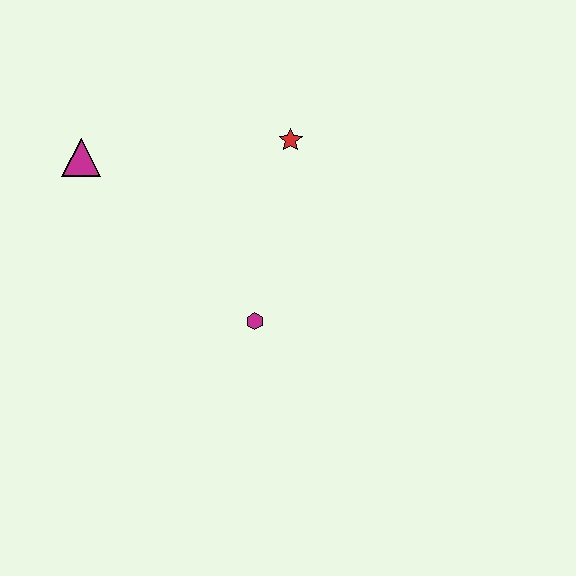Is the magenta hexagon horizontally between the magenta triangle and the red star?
Yes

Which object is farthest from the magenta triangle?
The magenta hexagon is farthest from the magenta triangle.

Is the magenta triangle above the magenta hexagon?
Yes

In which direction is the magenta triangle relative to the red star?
The magenta triangle is to the left of the red star.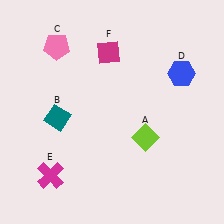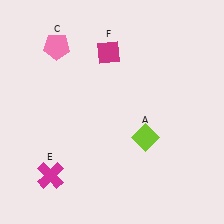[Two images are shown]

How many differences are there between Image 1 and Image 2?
There are 2 differences between the two images.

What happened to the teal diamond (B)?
The teal diamond (B) was removed in Image 2. It was in the bottom-left area of Image 1.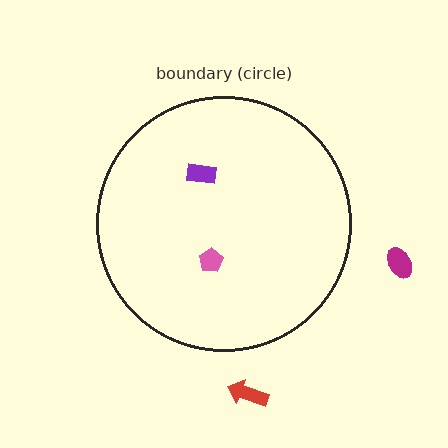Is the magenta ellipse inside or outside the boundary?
Outside.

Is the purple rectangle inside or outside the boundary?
Inside.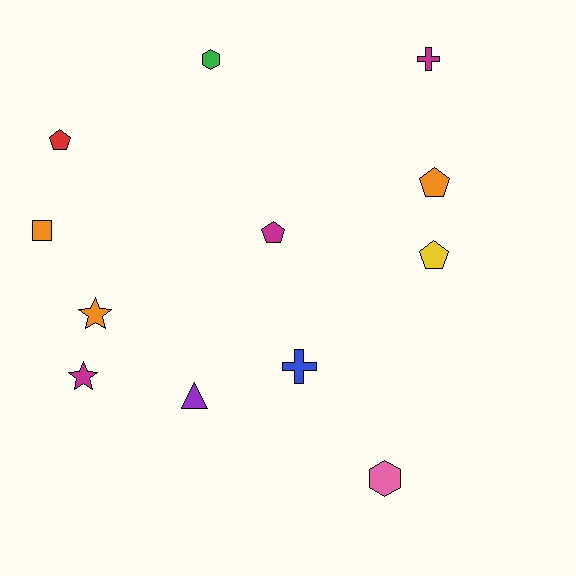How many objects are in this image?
There are 12 objects.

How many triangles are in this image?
There is 1 triangle.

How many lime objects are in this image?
There are no lime objects.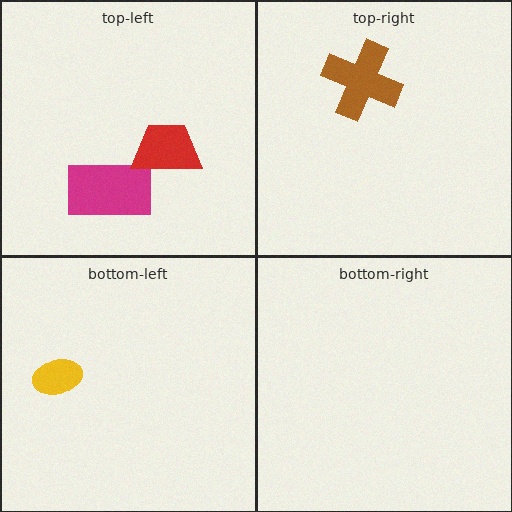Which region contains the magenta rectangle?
The top-left region.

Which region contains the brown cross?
The top-right region.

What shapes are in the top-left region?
The magenta rectangle, the red trapezoid.